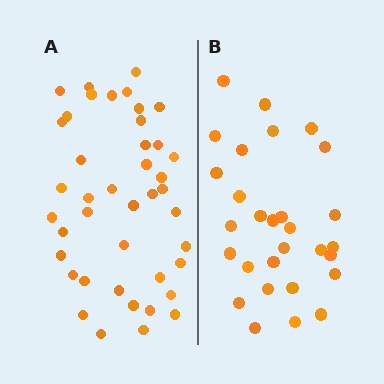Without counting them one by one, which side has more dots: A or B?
Region A (the left region) has more dots.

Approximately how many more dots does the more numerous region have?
Region A has approximately 15 more dots than region B.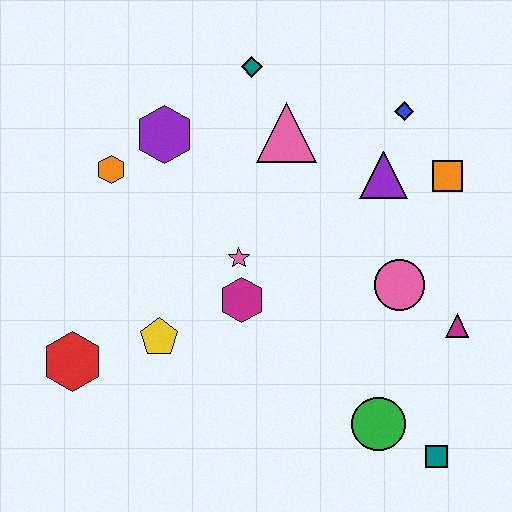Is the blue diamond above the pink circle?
Yes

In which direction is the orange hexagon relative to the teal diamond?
The orange hexagon is to the left of the teal diamond.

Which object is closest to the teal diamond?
The pink triangle is closest to the teal diamond.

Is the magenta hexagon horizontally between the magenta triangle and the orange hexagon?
Yes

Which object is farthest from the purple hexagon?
The teal square is farthest from the purple hexagon.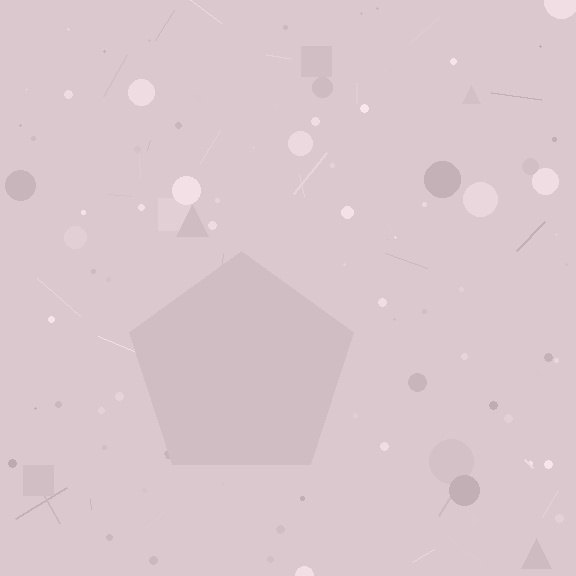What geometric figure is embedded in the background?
A pentagon is embedded in the background.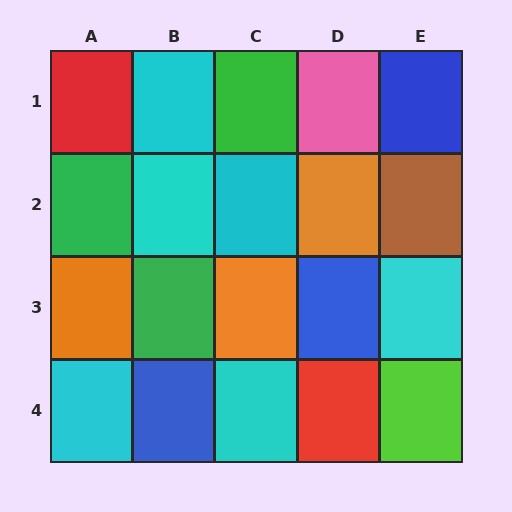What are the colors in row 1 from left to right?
Red, cyan, green, pink, blue.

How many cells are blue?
3 cells are blue.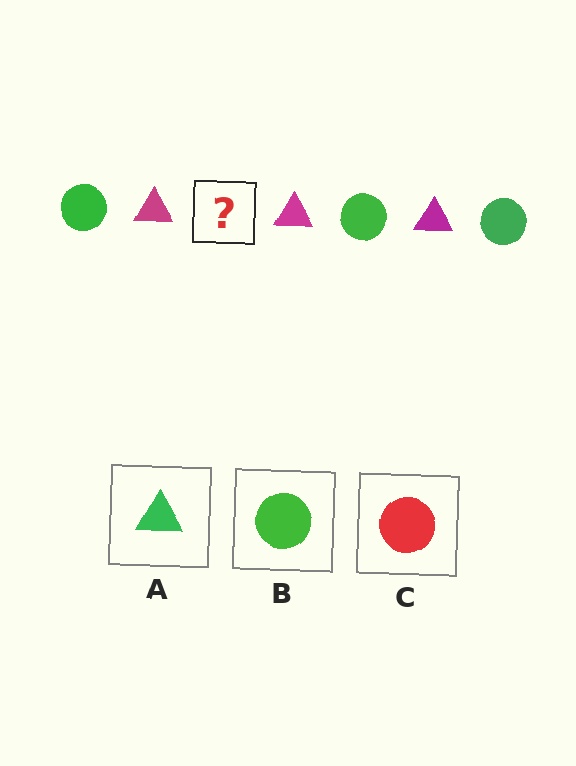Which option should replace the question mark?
Option B.